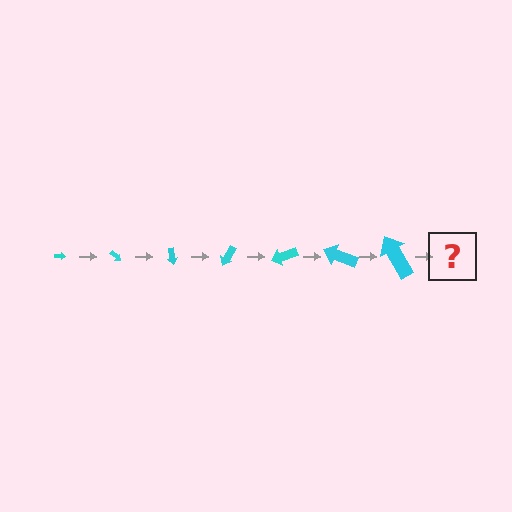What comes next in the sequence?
The next element should be an arrow, larger than the previous one and rotated 280 degrees from the start.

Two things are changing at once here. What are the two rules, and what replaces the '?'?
The two rules are that the arrow grows larger each step and it rotates 40 degrees each step. The '?' should be an arrow, larger than the previous one and rotated 280 degrees from the start.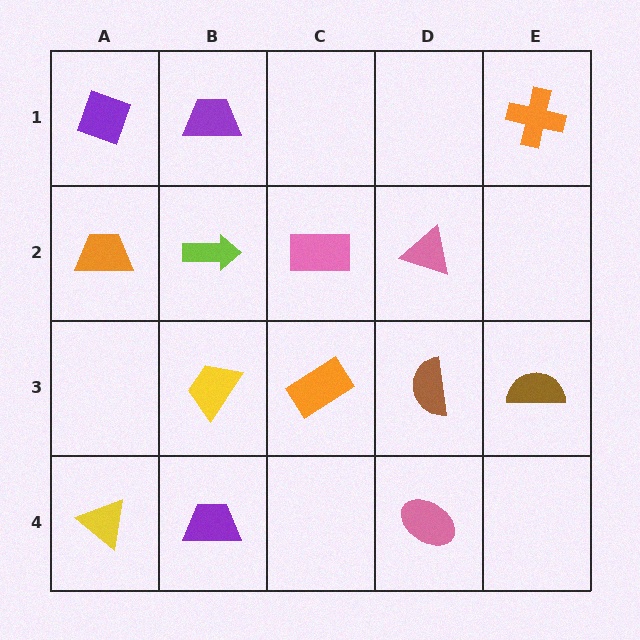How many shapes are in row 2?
4 shapes.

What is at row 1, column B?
A purple trapezoid.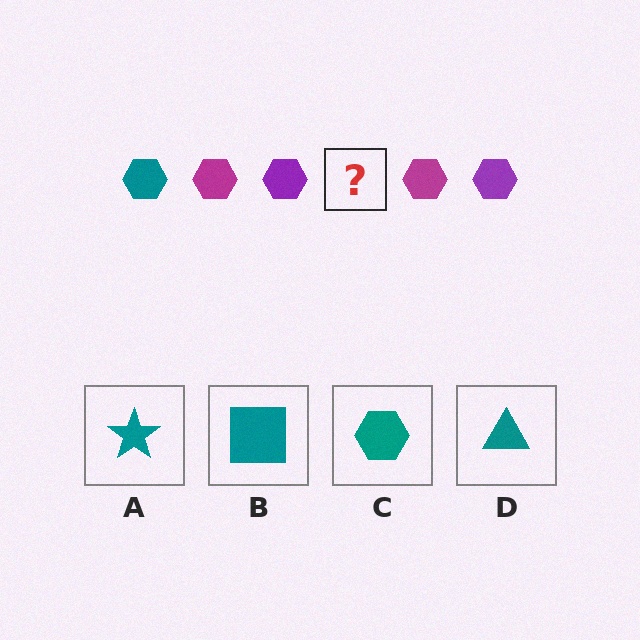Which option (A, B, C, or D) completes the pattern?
C.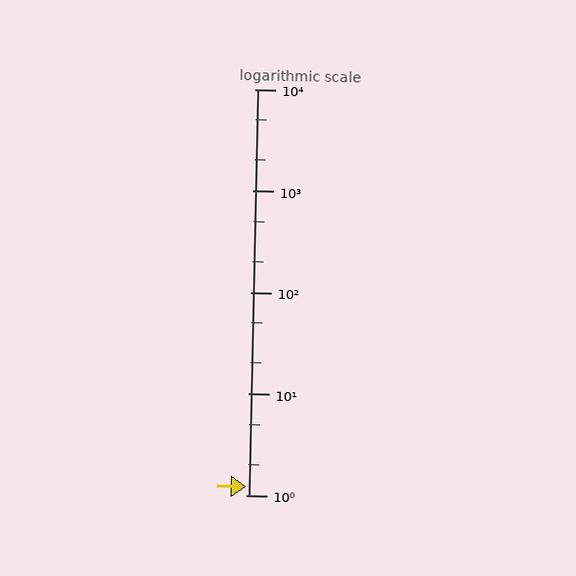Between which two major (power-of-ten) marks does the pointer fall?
The pointer is between 1 and 10.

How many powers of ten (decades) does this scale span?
The scale spans 4 decades, from 1 to 10000.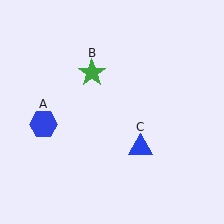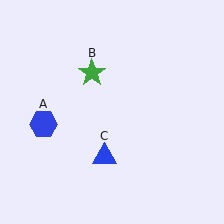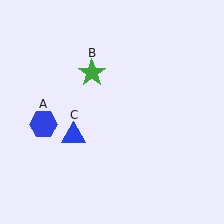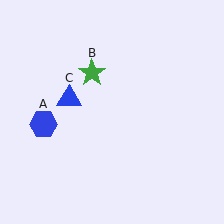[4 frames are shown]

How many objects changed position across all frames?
1 object changed position: blue triangle (object C).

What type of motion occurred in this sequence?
The blue triangle (object C) rotated clockwise around the center of the scene.